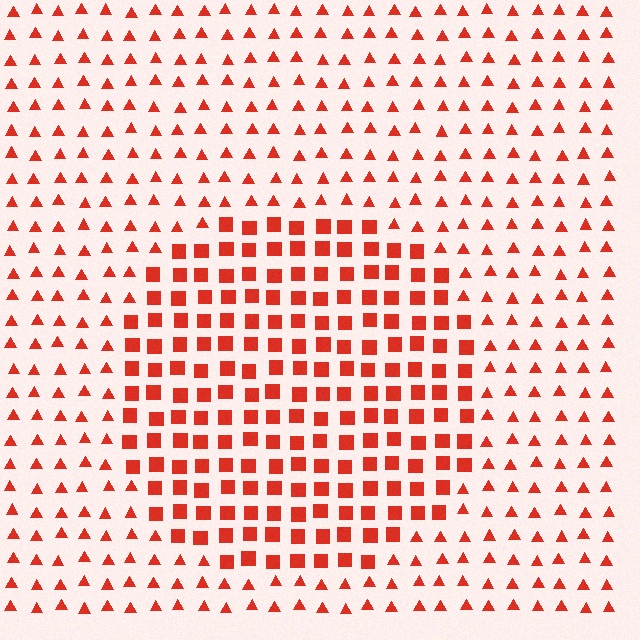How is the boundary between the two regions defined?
The boundary is defined by a change in element shape: squares inside vs. triangles outside. All elements share the same color and spacing.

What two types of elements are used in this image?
The image uses squares inside the circle region and triangles outside it.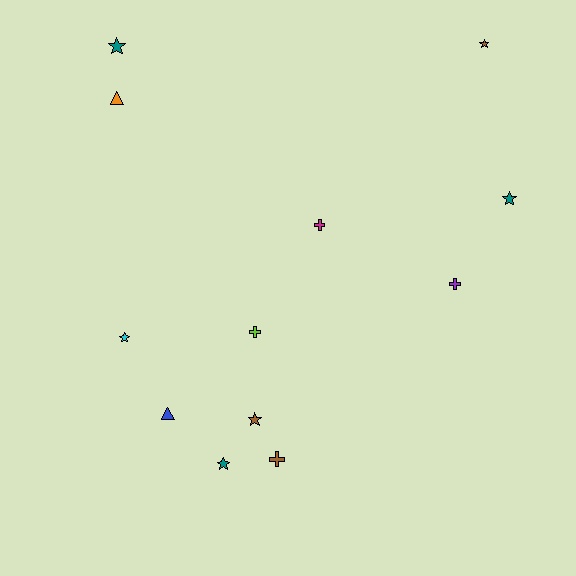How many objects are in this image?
There are 12 objects.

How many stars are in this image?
There are 6 stars.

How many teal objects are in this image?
There are 3 teal objects.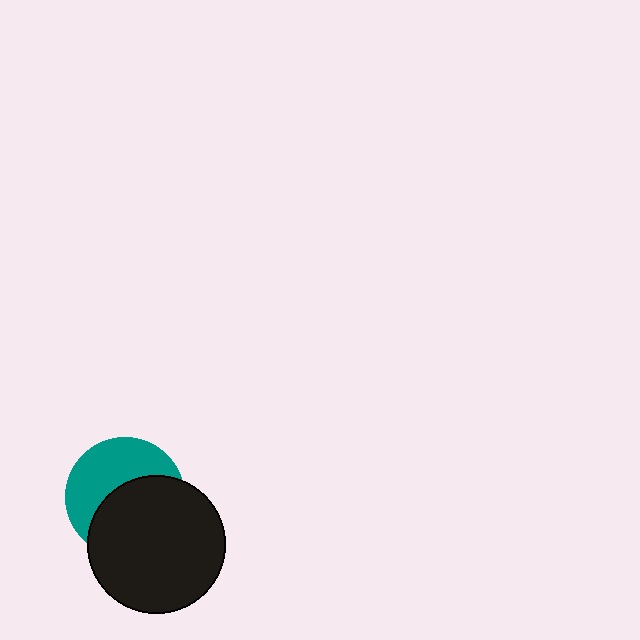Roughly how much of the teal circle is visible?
About half of it is visible (roughly 47%).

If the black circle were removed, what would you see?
You would see the complete teal circle.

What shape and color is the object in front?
The object in front is a black circle.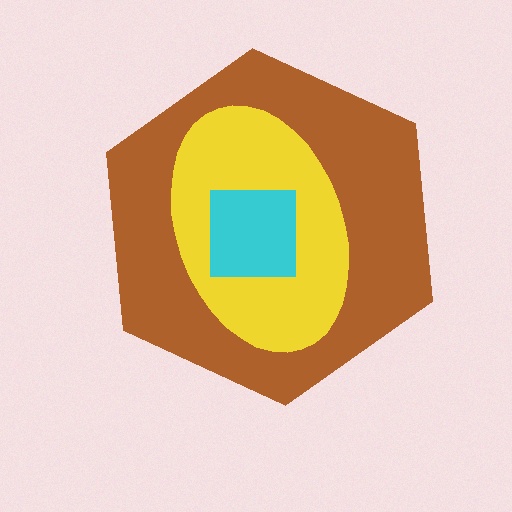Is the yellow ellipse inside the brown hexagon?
Yes.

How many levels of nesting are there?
3.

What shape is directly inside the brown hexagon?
The yellow ellipse.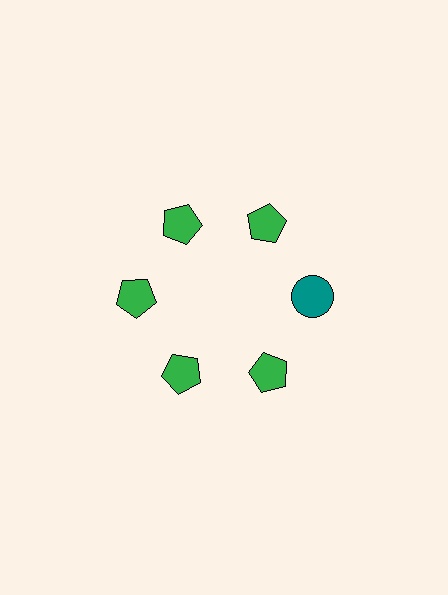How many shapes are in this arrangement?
There are 6 shapes arranged in a ring pattern.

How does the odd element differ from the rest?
It differs in both color (teal instead of green) and shape (circle instead of pentagon).